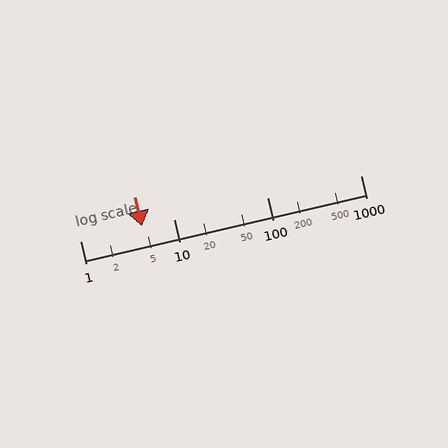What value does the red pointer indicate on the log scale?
The pointer indicates approximately 4.6.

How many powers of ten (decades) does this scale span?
The scale spans 3 decades, from 1 to 1000.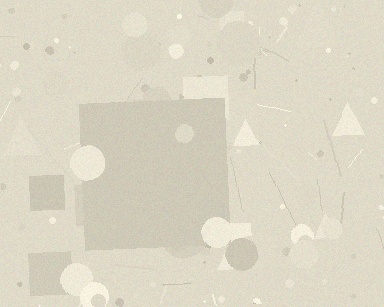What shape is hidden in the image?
A square is hidden in the image.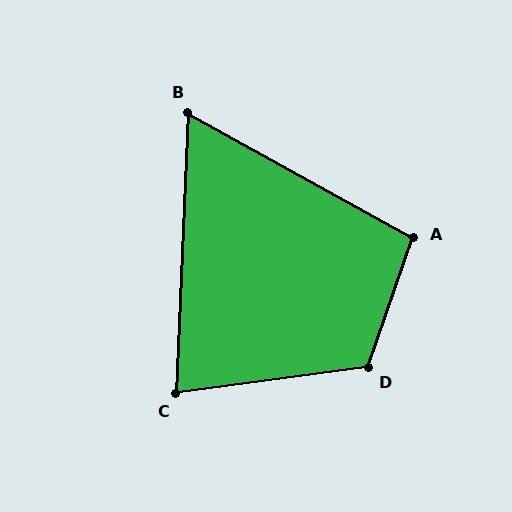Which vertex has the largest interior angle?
D, at approximately 117 degrees.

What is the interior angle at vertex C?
Approximately 80 degrees (acute).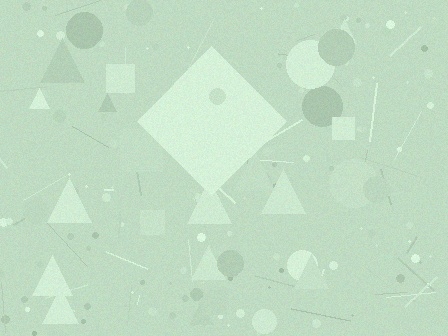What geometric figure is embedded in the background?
A diamond is embedded in the background.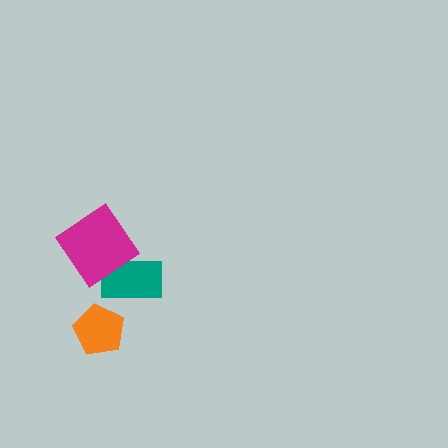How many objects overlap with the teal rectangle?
1 object overlaps with the teal rectangle.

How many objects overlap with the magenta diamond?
1 object overlaps with the magenta diamond.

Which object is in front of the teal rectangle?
The magenta diamond is in front of the teal rectangle.